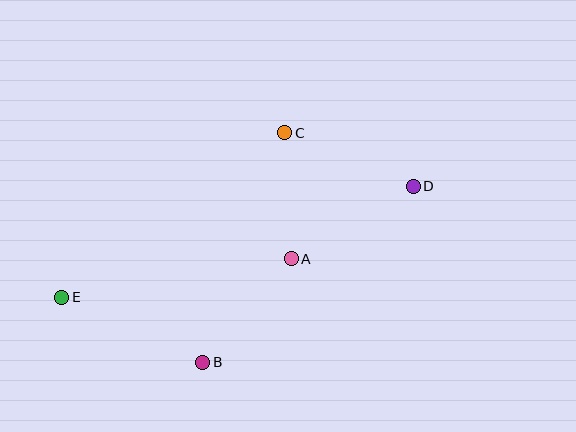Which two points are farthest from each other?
Points D and E are farthest from each other.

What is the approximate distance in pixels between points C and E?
The distance between C and E is approximately 277 pixels.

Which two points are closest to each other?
Points A and C are closest to each other.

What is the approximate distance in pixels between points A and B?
The distance between A and B is approximately 136 pixels.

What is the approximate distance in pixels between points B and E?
The distance between B and E is approximately 156 pixels.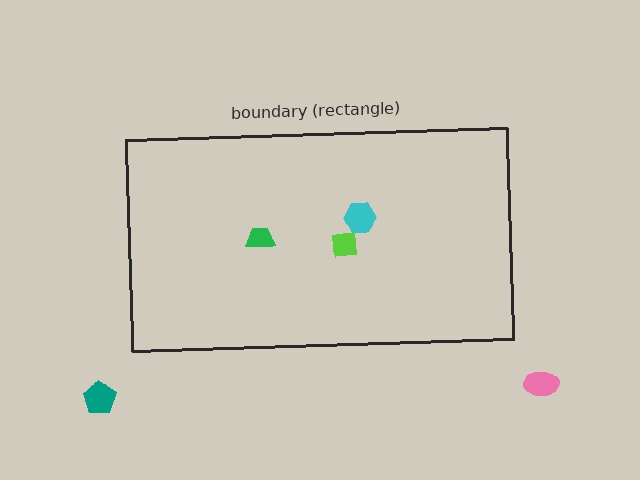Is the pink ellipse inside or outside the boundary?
Outside.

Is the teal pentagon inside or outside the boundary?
Outside.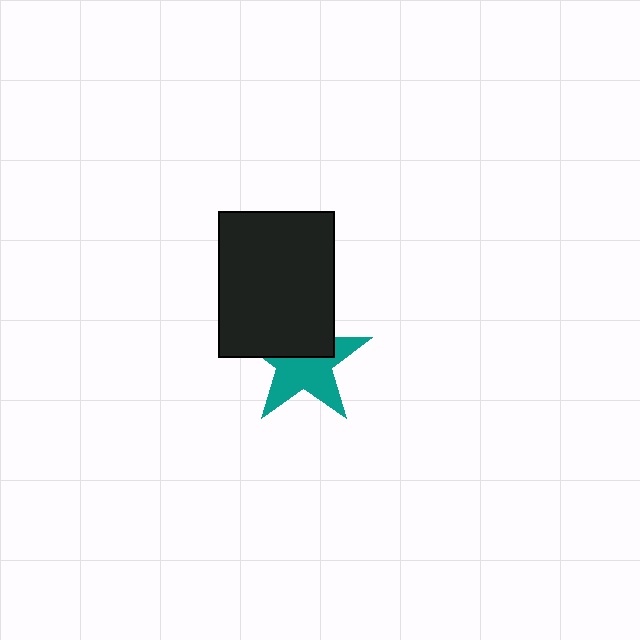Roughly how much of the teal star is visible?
About half of it is visible (roughly 57%).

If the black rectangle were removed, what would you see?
You would see the complete teal star.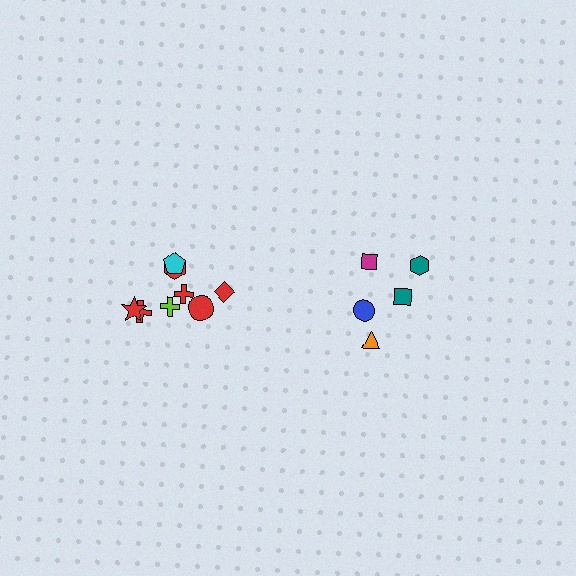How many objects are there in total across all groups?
There are 13 objects.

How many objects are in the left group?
There are 8 objects.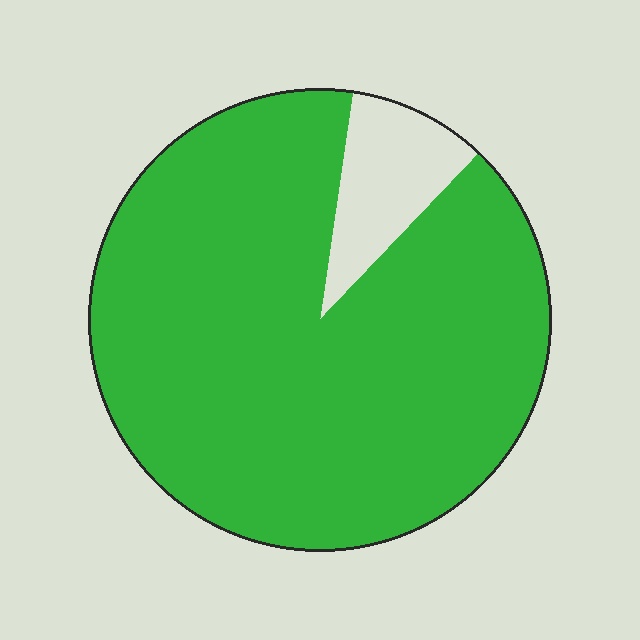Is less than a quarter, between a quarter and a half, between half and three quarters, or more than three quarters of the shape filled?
More than three quarters.